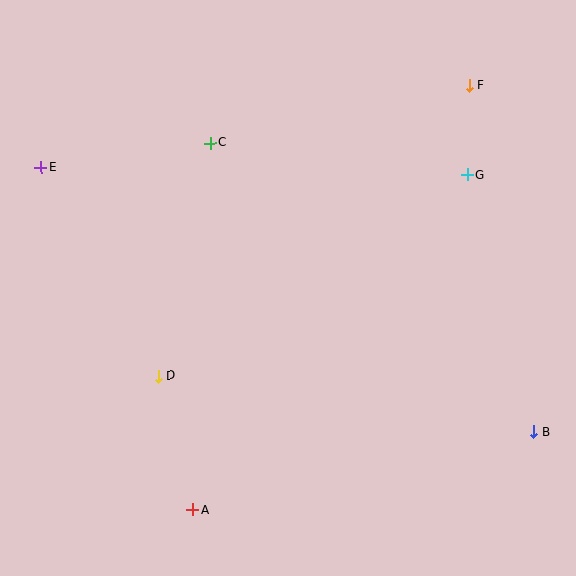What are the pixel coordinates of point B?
Point B is at (534, 431).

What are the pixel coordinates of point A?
Point A is at (192, 510).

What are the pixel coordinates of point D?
Point D is at (158, 376).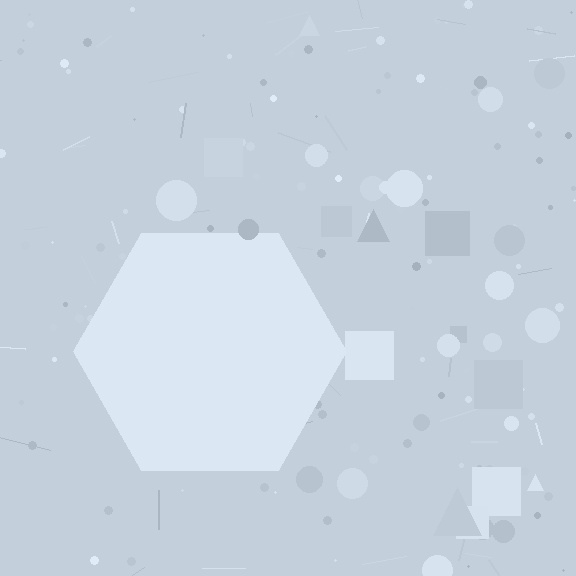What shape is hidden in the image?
A hexagon is hidden in the image.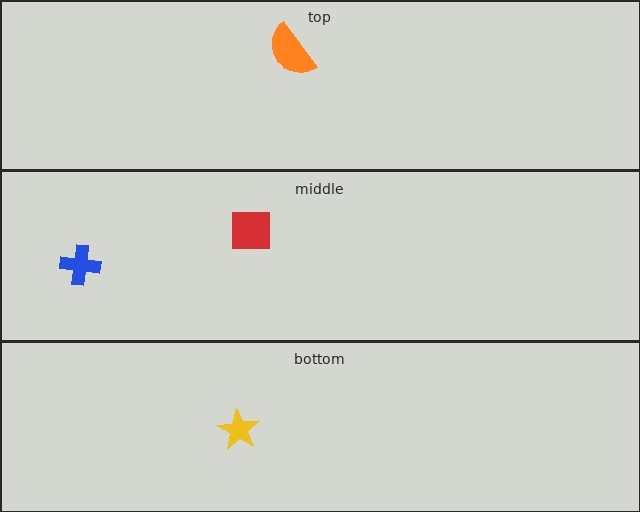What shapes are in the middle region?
The red square, the blue cross.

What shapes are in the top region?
The orange semicircle.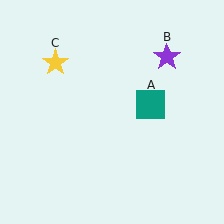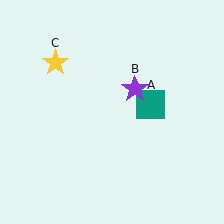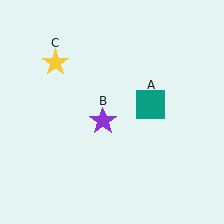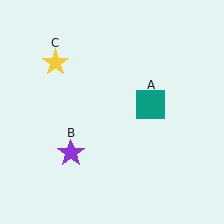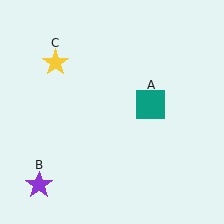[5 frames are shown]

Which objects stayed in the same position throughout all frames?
Teal square (object A) and yellow star (object C) remained stationary.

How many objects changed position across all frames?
1 object changed position: purple star (object B).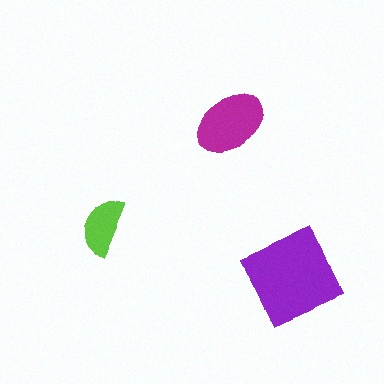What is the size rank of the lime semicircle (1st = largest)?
3rd.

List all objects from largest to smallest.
The purple diamond, the magenta ellipse, the lime semicircle.